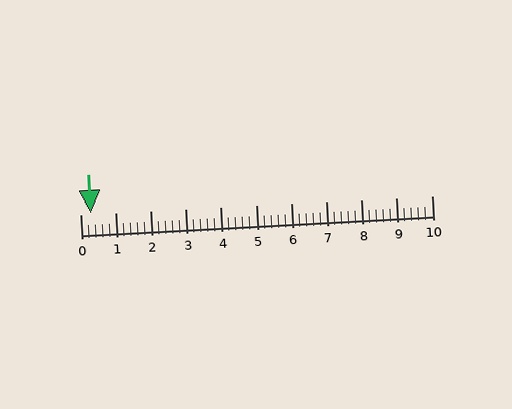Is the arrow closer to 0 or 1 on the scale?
The arrow is closer to 0.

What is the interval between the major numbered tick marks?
The major tick marks are spaced 1 units apart.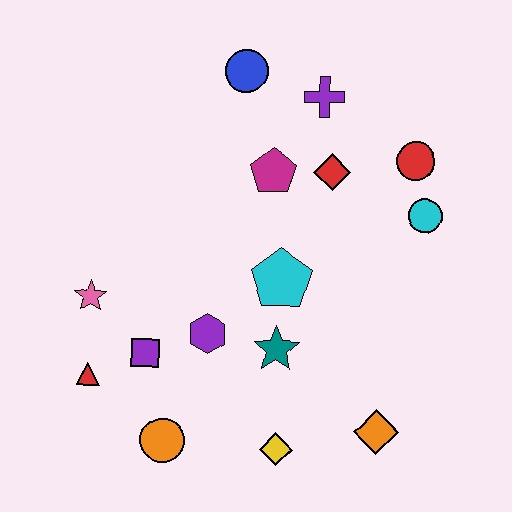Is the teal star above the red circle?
No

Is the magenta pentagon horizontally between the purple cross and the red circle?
No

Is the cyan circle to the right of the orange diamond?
Yes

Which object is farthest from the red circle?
The red triangle is farthest from the red circle.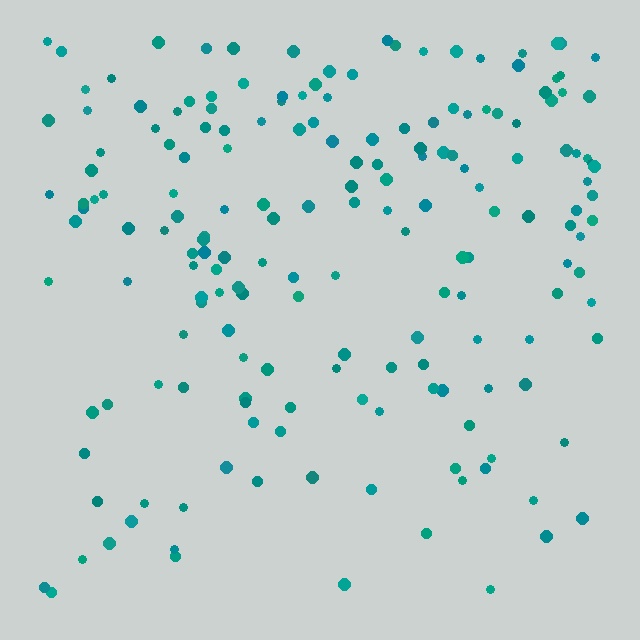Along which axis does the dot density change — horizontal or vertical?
Vertical.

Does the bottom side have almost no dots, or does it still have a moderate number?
Still a moderate number, just noticeably fewer than the top.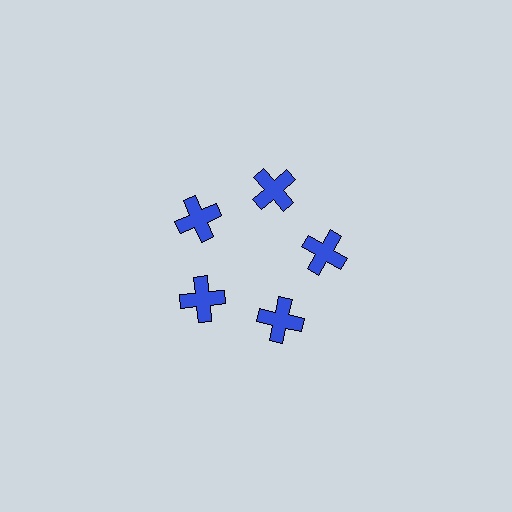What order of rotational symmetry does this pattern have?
This pattern has 5-fold rotational symmetry.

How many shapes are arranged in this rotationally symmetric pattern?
There are 5 shapes, arranged in 5 groups of 1.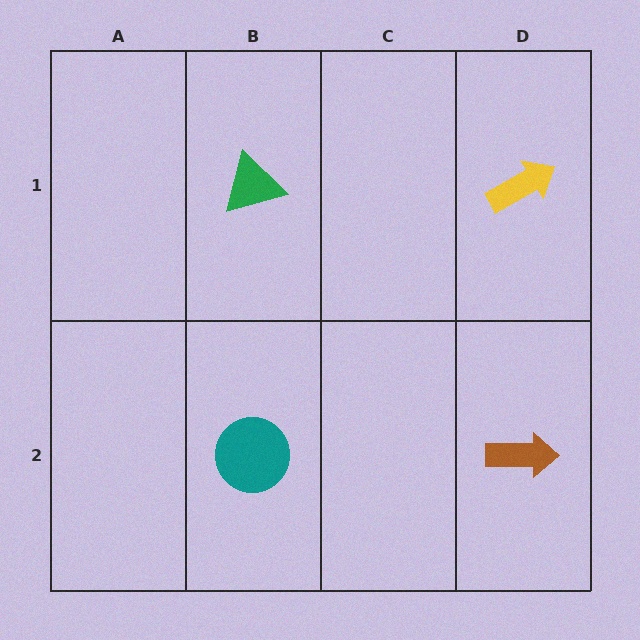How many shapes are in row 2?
2 shapes.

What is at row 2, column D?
A brown arrow.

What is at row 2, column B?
A teal circle.